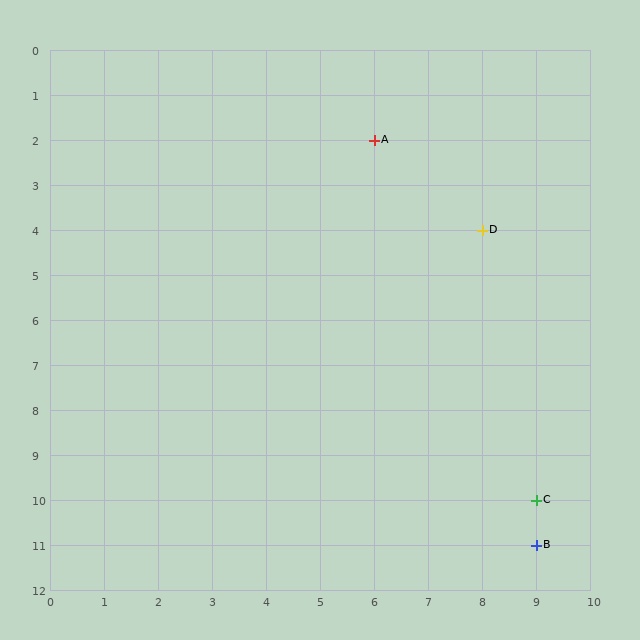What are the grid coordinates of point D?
Point D is at grid coordinates (8, 4).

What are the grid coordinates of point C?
Point C is at grid coordinates (9, 10).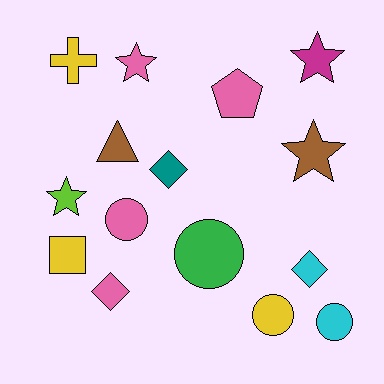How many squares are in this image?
There is 1 square.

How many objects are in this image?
There are 15 objects.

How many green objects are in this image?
There is 1 green object.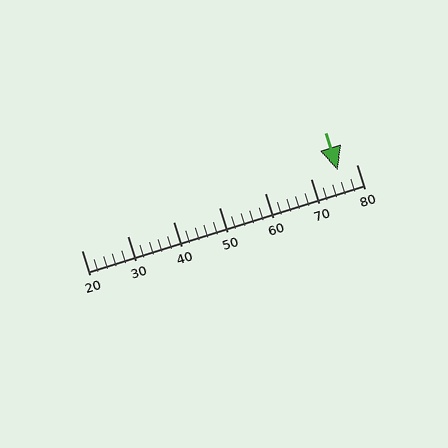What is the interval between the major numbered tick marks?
The major tick marks are spaced 10 units apart.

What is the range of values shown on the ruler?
The ruler shows values from 20 to 80.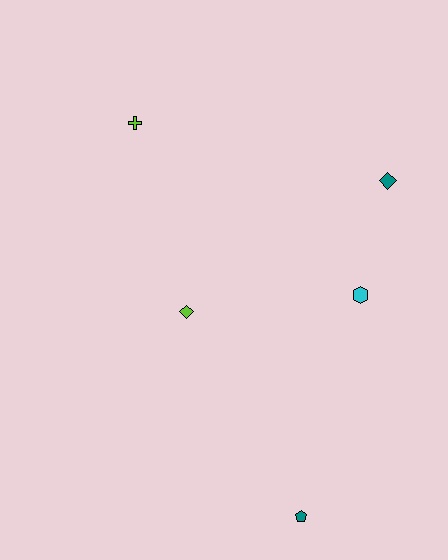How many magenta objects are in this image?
There are no magenta objects.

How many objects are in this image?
There are 5 objects.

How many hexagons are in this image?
There is 1 hexagon.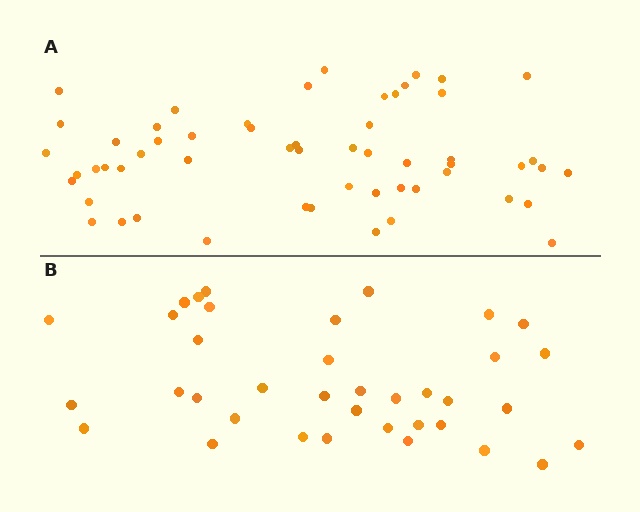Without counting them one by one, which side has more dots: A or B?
Region A (the top region) has more dots.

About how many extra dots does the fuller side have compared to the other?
Region A has approximately 20 more dots than region B.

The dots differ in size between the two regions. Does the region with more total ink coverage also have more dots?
No. Region B has more total ink coverage because its dots are larger, but region A actually contains more individual dots. Total area can be misleading — the number of items is what matters here.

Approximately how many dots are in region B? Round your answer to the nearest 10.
About 40 dots. (The exact count is 37, which rounds to 40.)